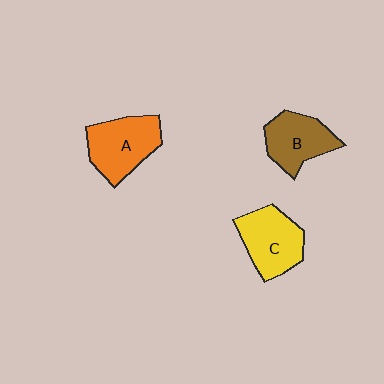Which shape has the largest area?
Shape A (orange).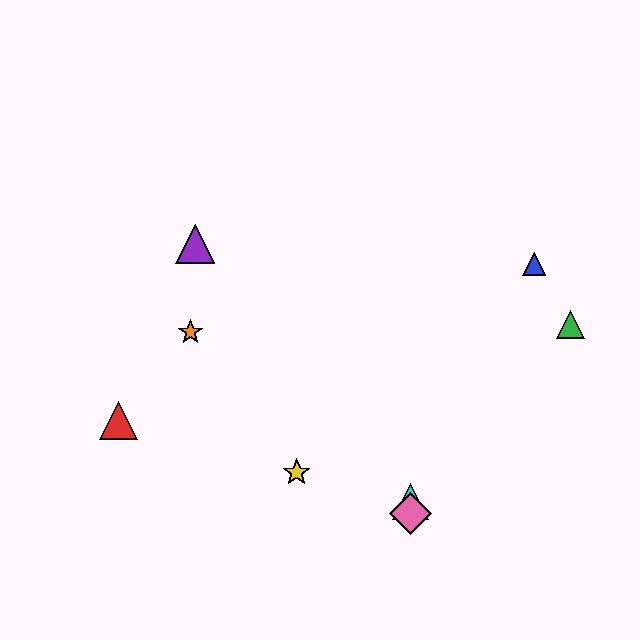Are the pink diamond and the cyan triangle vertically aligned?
Yes, both are at x≈411.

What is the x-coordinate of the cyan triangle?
The cyan triangle is at x≈411.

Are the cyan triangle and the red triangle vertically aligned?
No, the cyan triangle is at x≈411 and the red triangle is at x≈119.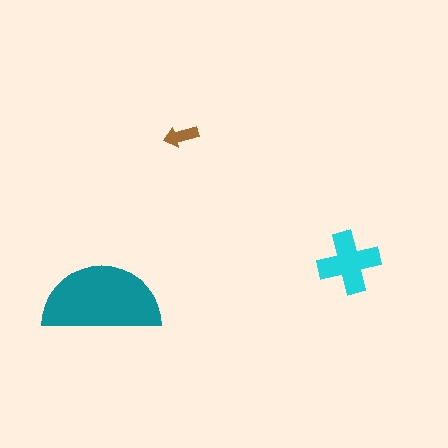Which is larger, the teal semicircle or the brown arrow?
The teal semicircle.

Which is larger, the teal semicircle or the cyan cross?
The teal semicircle.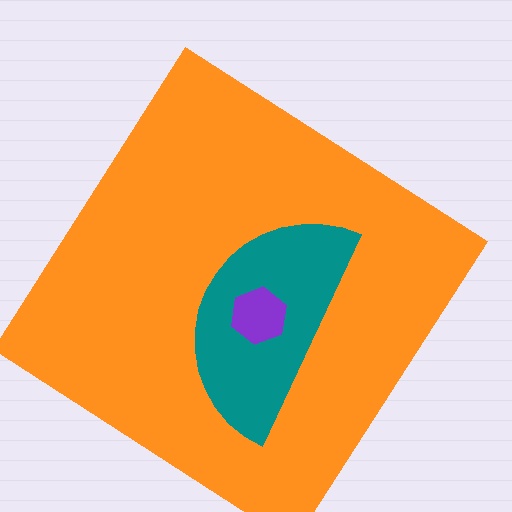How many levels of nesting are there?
3.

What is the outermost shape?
The orange diamond.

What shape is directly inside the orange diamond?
The teal semicircle.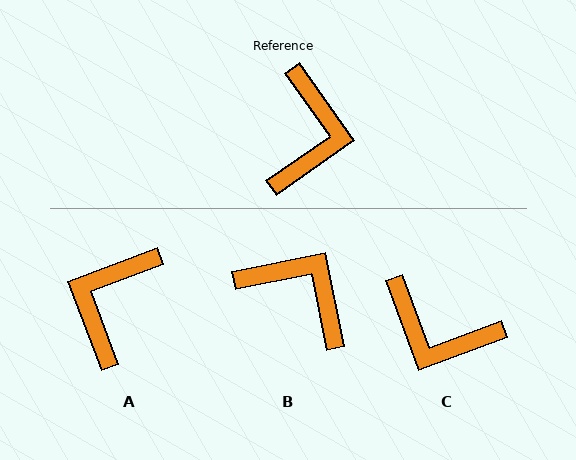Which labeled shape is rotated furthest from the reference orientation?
A, about 165 degrees away.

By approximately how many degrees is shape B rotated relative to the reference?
Approximately 66 degrees counter-clockwise.